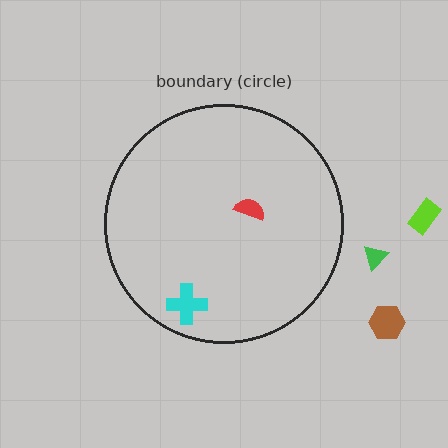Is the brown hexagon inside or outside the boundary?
Outside.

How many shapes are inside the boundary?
2 inside, 3 outside.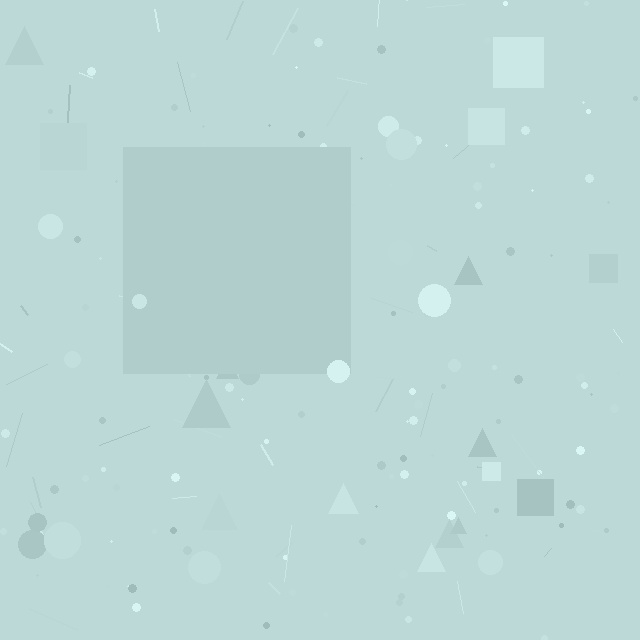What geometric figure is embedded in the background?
A square is embedded in the background.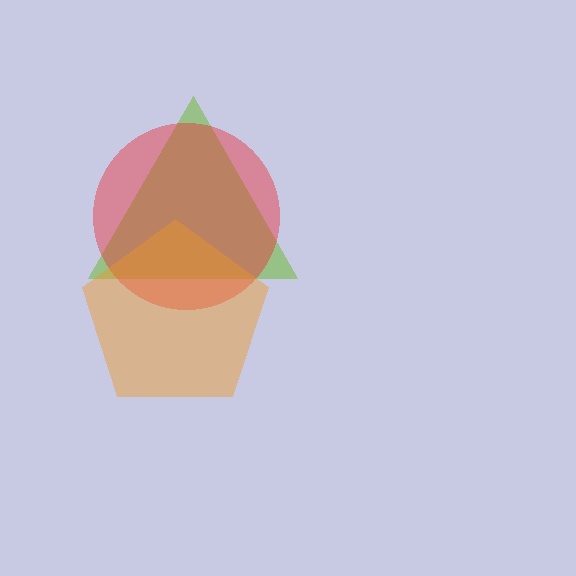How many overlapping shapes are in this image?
There are 3 overlapping shapes in the image.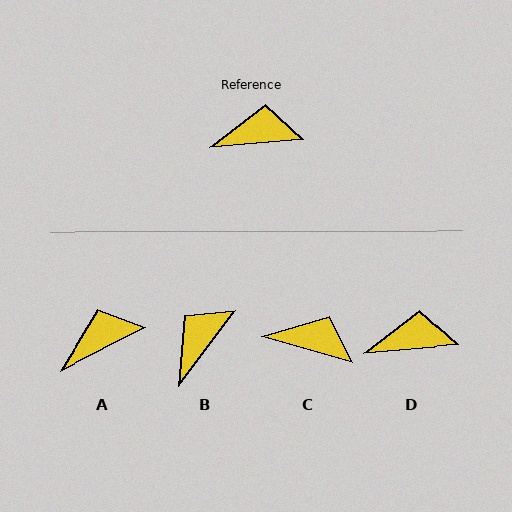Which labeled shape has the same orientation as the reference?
D.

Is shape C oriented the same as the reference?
No, it is off by about 21 degrees.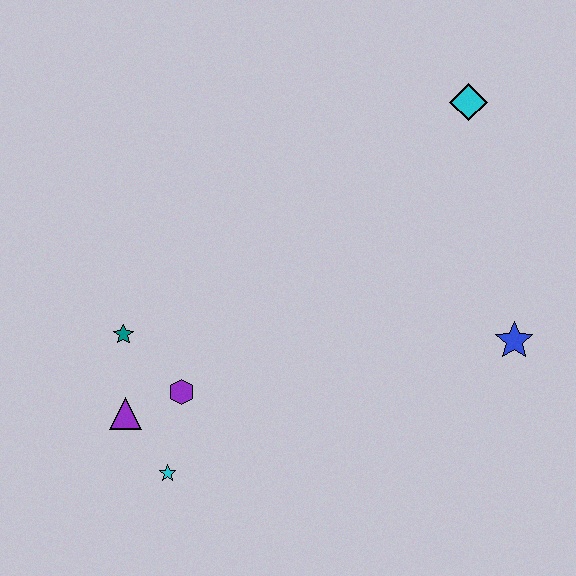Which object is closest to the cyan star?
The purple triangle is closest to the cyan star.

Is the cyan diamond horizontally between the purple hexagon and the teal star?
No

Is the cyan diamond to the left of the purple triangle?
No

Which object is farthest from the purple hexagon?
The cyan diamond is farthest from the purple hexagon.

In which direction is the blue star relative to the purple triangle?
The blue star is to the right of the purple triangle.